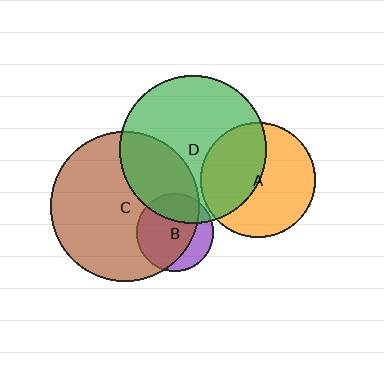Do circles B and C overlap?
Yes.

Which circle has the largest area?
Circle C (brown).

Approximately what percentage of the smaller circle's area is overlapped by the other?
Approximately 75%.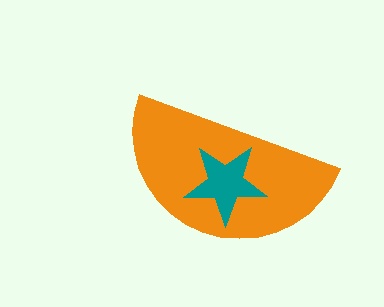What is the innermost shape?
The teal star.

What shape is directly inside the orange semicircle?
The teal star.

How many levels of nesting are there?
2.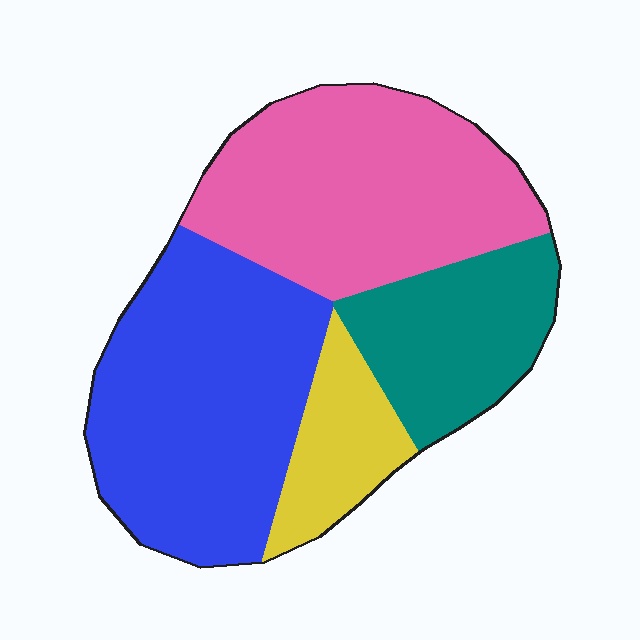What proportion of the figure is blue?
Blue covers 37% of the figure.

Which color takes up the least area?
Yellow, at roughly 10%.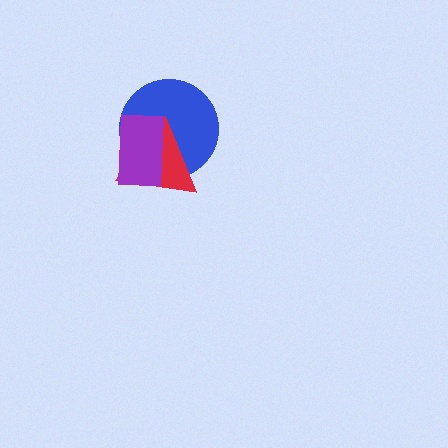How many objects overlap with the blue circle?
2 objects overlap with the blue circle.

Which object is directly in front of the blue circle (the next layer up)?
The red triangle is directly in front of the blue circle.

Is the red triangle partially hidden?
Yes, it is partially covered by another shape.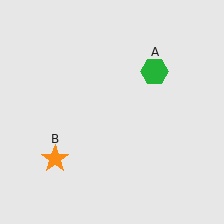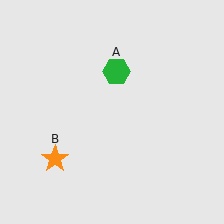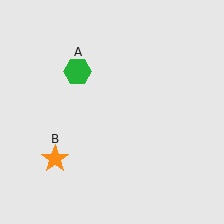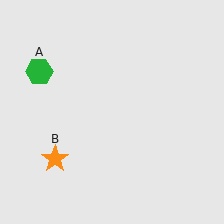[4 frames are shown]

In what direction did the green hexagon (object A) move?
The green hexagon (object A) moved left.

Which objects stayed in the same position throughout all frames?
Orange star (object B) remained stationary.